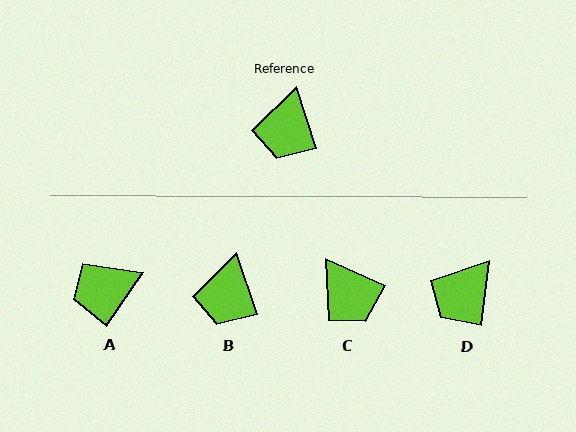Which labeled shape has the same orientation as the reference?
B.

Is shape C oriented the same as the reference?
No, it is off by about 48 degrees.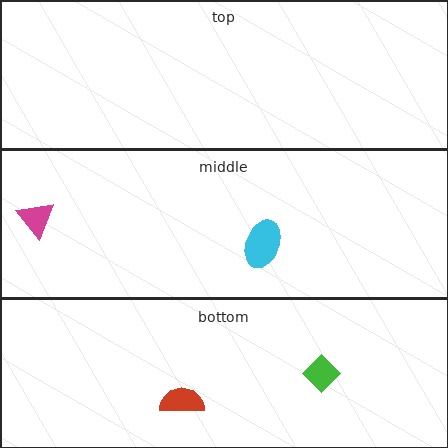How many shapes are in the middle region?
2.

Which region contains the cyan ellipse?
The middle region.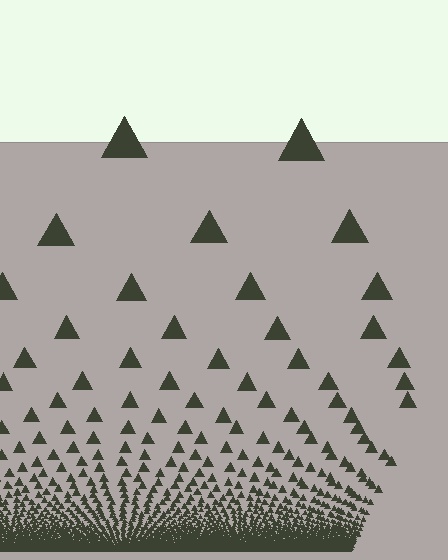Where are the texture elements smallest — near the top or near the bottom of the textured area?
Near the bottom.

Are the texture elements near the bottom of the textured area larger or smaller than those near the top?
Smaller. The gradient is inverted — elements near the bottom are smaller and denser.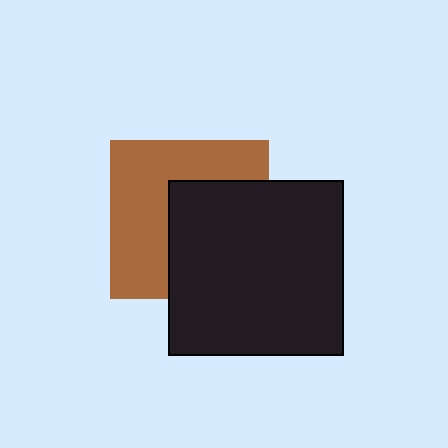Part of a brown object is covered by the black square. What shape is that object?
It is a square.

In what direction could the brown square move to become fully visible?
The brown square could move left. That would shift it out from behind the black square entirely.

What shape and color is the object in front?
The object in front is a black square.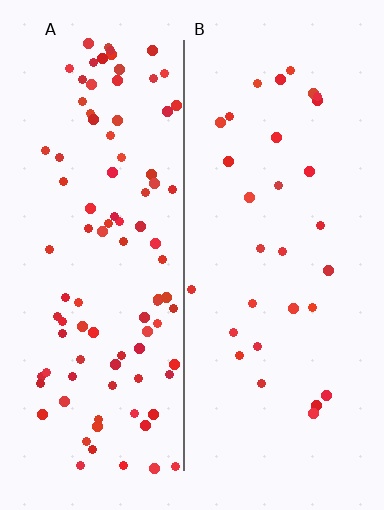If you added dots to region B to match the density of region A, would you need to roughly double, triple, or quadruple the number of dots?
Approximately triple.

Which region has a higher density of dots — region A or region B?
A (the left).